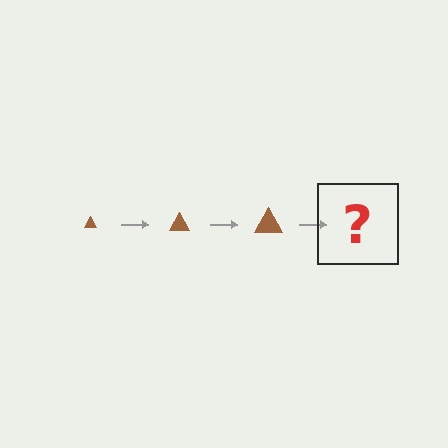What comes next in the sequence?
The next element should be a brown triangle, larger than the previous one.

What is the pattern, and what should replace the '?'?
The pattern is that the triangle gets progressively larger each step. The '?' should be a brown triangle, larger than the previous one.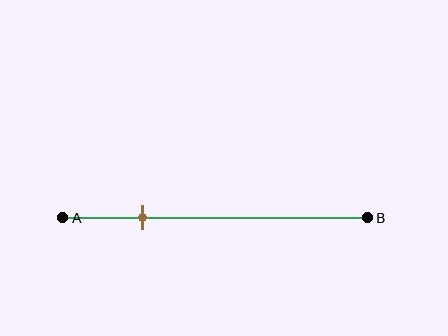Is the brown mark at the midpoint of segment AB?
No, the mark is at about 25% from A, not at the 50% midpoint.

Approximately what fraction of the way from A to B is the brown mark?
The brown mark is approximately 25% of the way from A to B.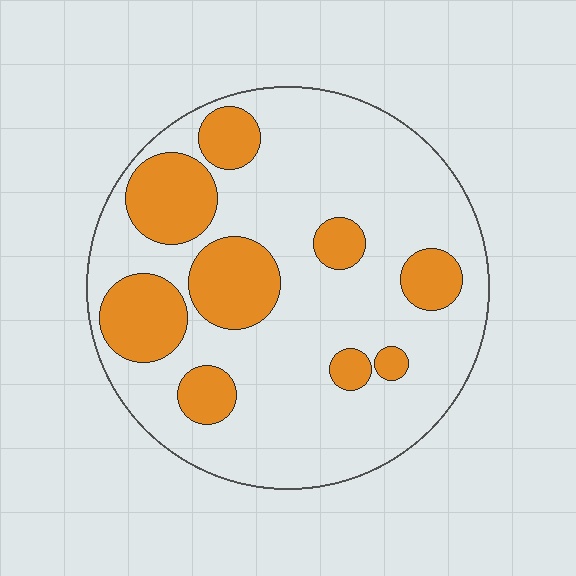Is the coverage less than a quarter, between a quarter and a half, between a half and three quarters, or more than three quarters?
Between a quarter and a half.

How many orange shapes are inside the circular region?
9.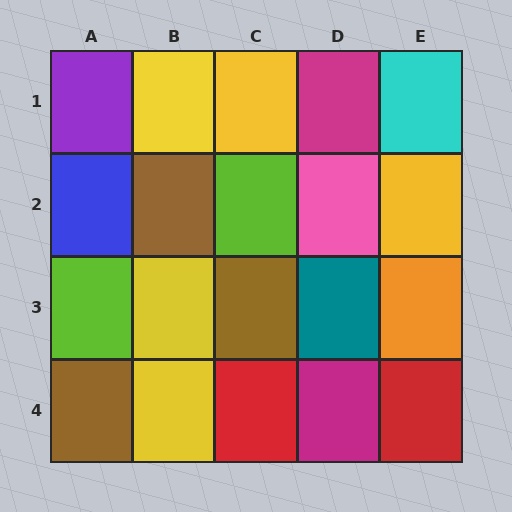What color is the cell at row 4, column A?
Brown.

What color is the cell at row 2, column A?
Blue.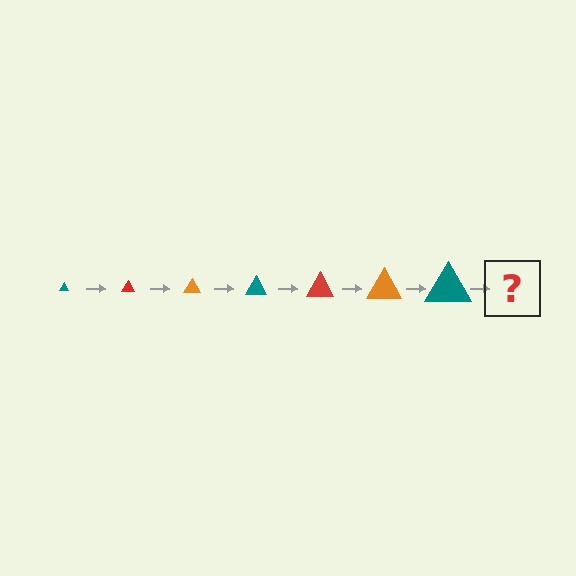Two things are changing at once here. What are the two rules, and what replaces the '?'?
The two rules are that the triangle grows larger each step and the color cycles through teal, red, and orange. The '?' should be a red triangle, larger than the previous one.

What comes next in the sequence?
The next element should be a red triangle, larger than the previous one.